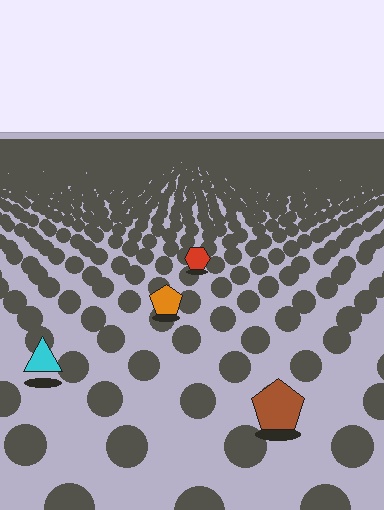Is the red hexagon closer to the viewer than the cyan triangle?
No. The cyan triangle is closer — you can tell from the texture gradient: the ground texture is coarser near it.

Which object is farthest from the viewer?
The red hexagon is farthest from the viewer. It appears smaller and the ground texture around it is denser.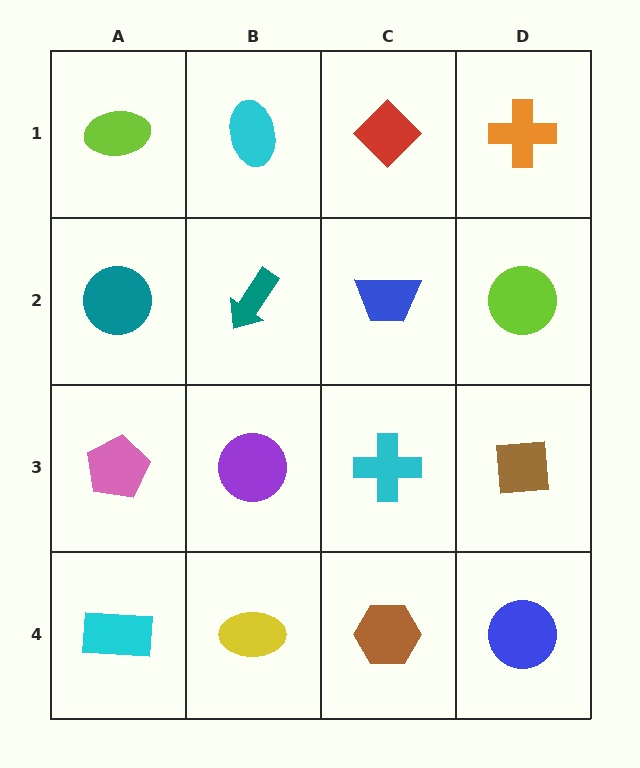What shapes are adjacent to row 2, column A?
A lime ellipse (row 1, column A), a pink pentagon (row 3, column A), a teal arrow (row 2, column B).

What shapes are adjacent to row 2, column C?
A red diamond (row 1, column C), a cyan cross (row 3, column C), a teal arrow (row 2, column B), a lime circle (row 2, column D).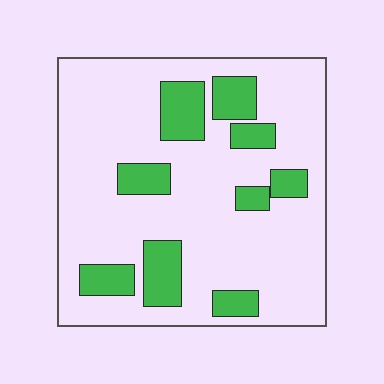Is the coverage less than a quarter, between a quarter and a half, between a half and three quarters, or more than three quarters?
Less than a quarter.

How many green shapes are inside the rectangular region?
9.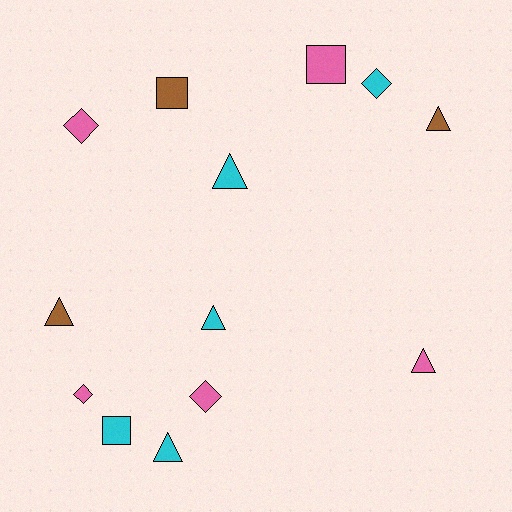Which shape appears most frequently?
Triangle, with 6 objects.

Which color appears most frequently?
Cyan, with 5 objects.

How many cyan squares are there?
There is 1 cyan square.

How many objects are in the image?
There are 13 objects.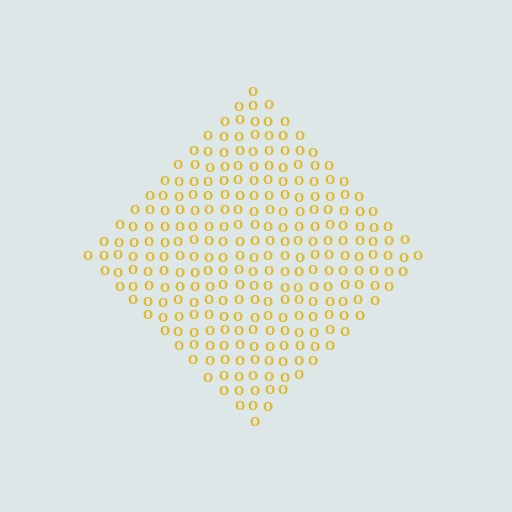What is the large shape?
The large shape is a diamond.